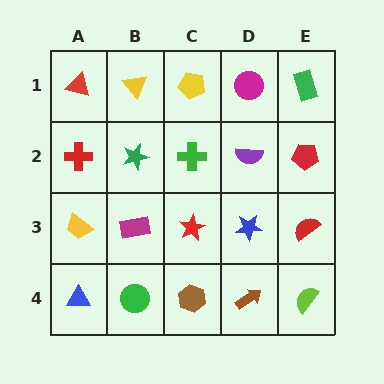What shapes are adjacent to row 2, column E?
A green rectangle (row 1, column E), a red semicircle (row 3, column E), a purple semicircle (row 2, column D).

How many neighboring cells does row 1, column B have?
3.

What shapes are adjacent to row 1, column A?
A red cross (row 2, column A), a yellow triangle (row 1, column B).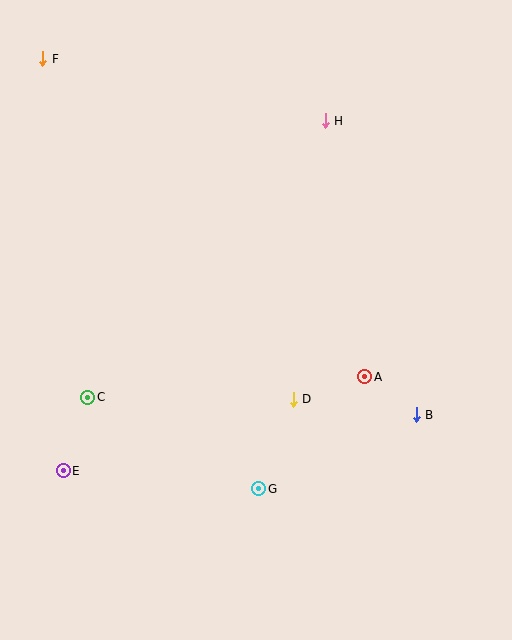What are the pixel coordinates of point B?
Point B is at (416, 415).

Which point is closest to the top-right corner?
Point H is closest to the top-right corner.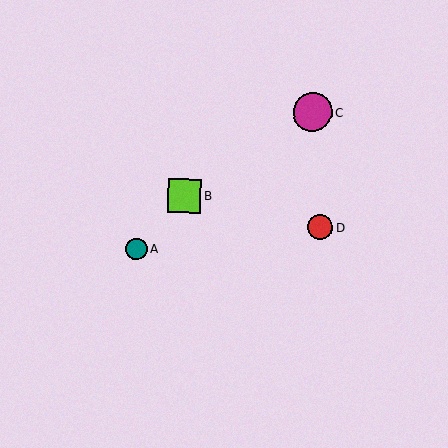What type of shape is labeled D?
Shape D is a red circle.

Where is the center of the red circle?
The center of the red circle is at (320, 227).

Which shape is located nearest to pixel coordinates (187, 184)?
The lime square (labeled B) at (184, 196) is nearest to that location.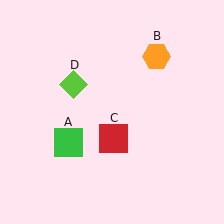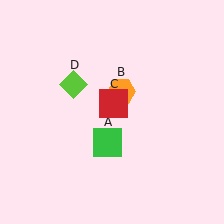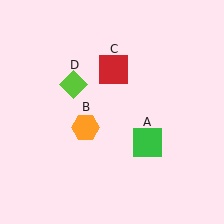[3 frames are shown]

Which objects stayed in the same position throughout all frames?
Lime diamond (object D) remained stationary.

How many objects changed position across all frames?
3 objects changed position: green square (object A), orange hexagon (object B), red square (object C).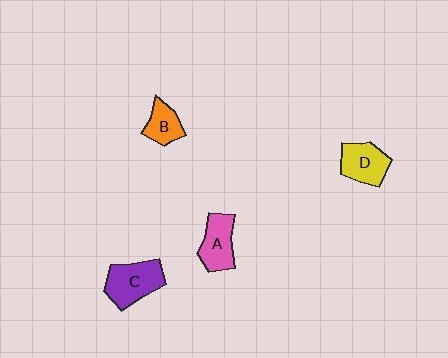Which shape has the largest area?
Shape C (purple).